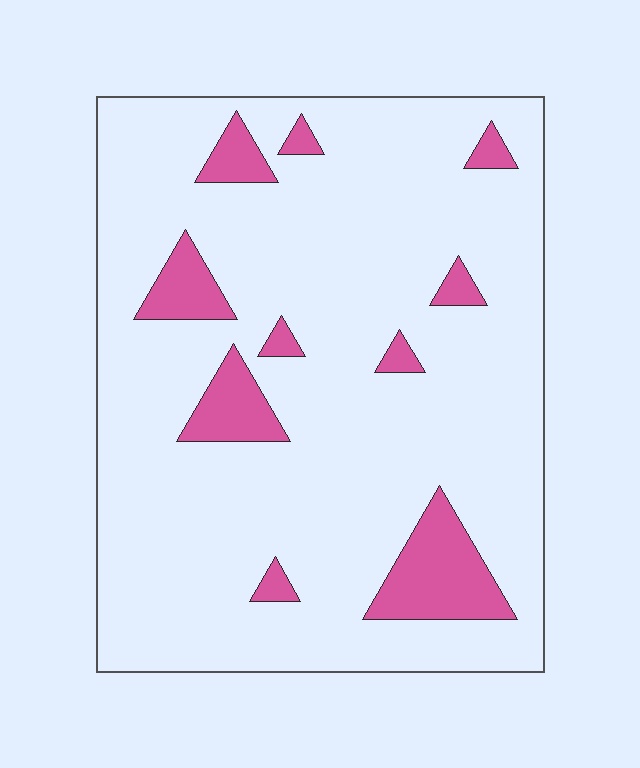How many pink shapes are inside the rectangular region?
10.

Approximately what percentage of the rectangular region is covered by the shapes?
Approximately 10%.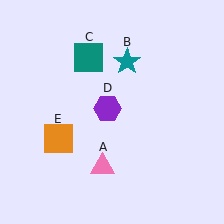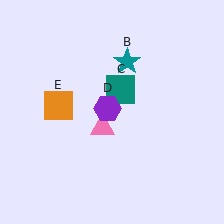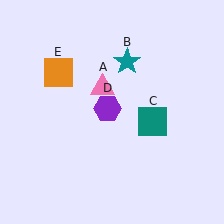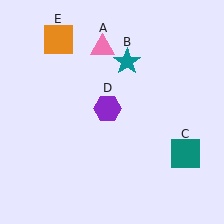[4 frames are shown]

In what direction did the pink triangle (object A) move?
The pink triangle (object A) moved up.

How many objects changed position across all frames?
3 objects changed position: pink triangle (object A), teal square (object C), orange square (object E).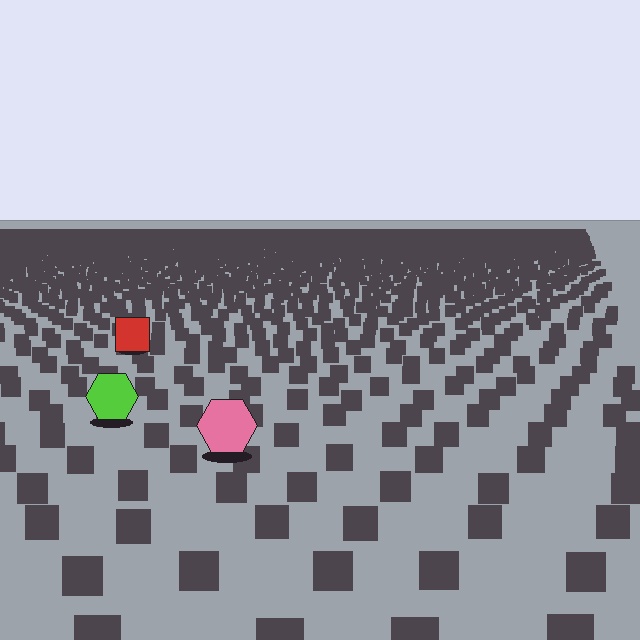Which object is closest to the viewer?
The pink hexagon is closest. The texture marks near it are larger and more spread out.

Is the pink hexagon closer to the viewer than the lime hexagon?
Yes. The pink hexagon is closer — you can tell from the texture gradient: the ground texture is coarser near it.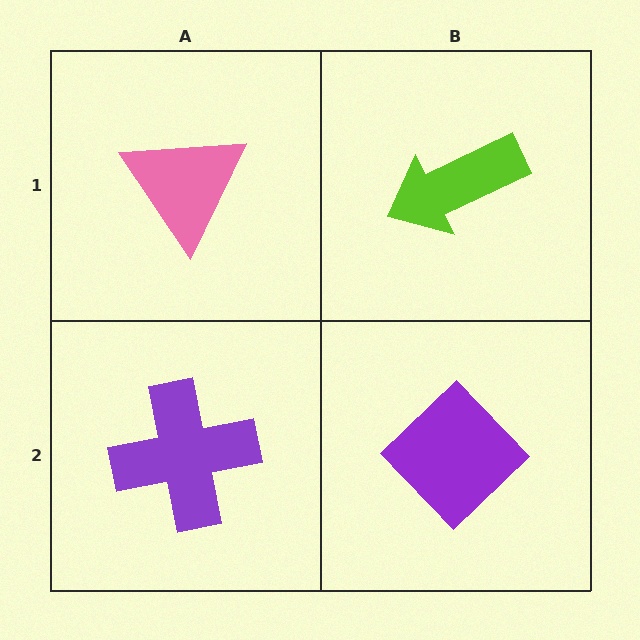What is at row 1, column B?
A lime arrow.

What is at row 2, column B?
A purple diamond.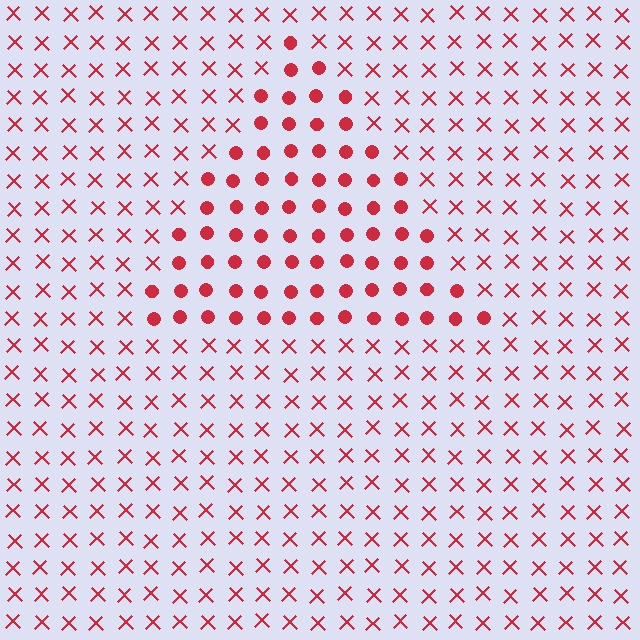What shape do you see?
I see a triangle.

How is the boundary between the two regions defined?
The boundary is defined by a change in element shape: circles inside vs. X marks outside. All elements share the same color and spacing.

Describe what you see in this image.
The image is filled with small red elements arranged in a uniform grid. A triangle-shaped region contains circles, while the surrounding area contains X marks. The boundary is defined purely by the change in element shape.